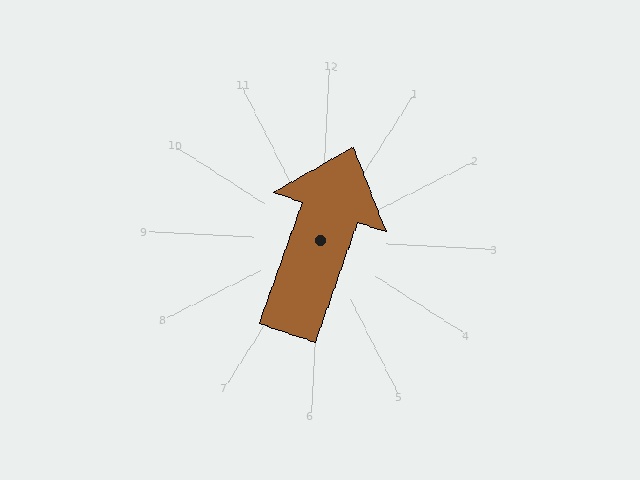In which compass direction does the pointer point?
North.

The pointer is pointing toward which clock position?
Roughly 1 o'clock.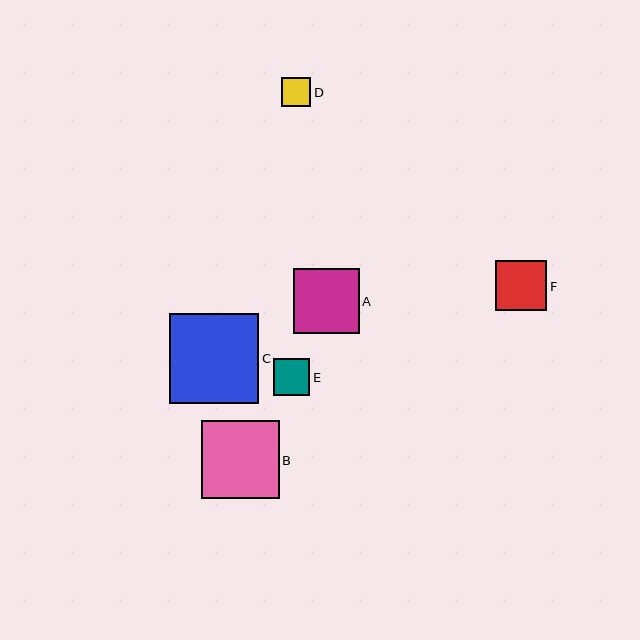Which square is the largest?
Square C is the largest with a size of approximately 89 pixels.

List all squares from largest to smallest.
From largest to smallest: C, B, A, F, E, D.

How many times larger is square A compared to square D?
Square A is approximately 2.2 times the size of square D.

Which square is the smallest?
Square D is the smallest with a size of approximately 29 pixels.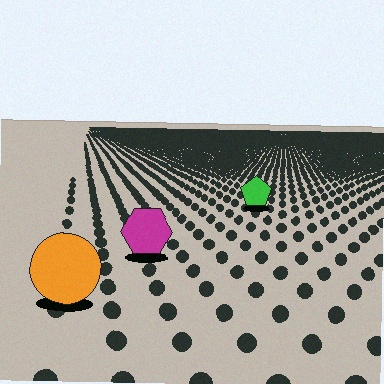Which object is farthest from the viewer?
The green pentagon is farthest from the viewer. It appears smaller and the ground texture around it is denser.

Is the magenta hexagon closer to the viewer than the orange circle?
No. The orange circle is closer — you can tell from the texture gradient: the ground texture is coarser near it.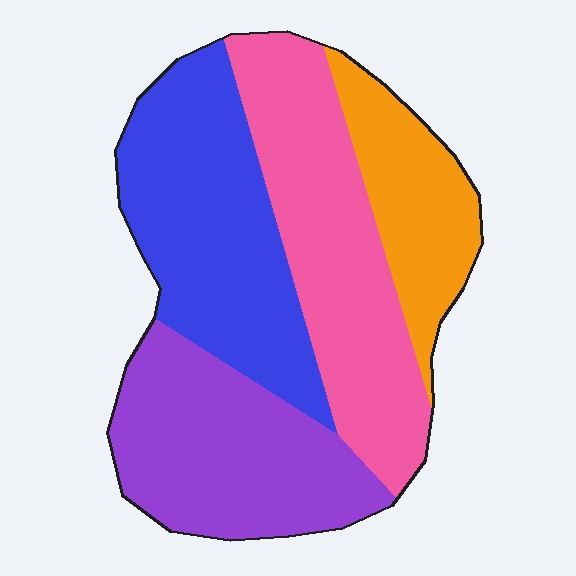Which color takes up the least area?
Orange, at roughly 15%.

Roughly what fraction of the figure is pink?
Pink covers 29% of the figure.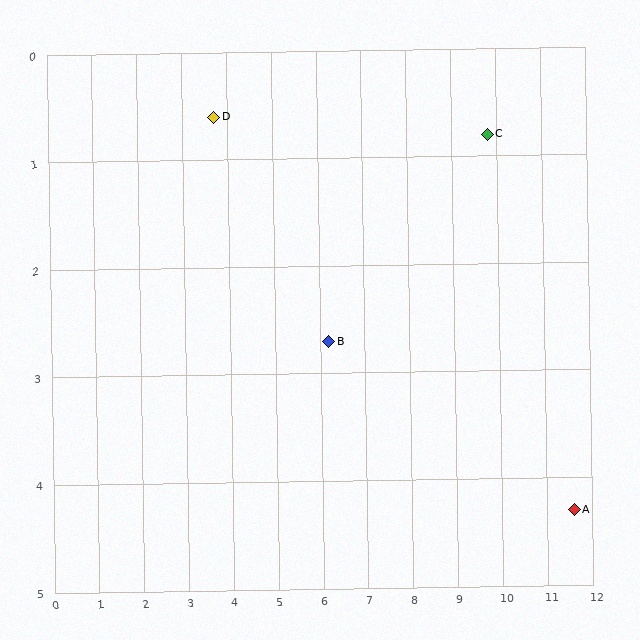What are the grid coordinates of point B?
Point B is at approximately (6.2, 2.7).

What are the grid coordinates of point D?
Point D is at approximately (3.7, 0.6).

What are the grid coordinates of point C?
Point C is at approximately (9.8, 0.8).